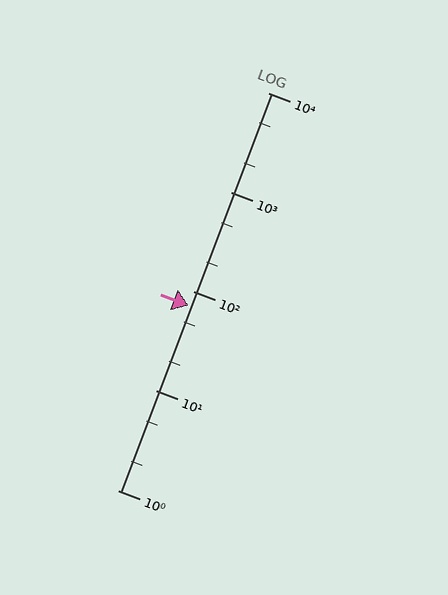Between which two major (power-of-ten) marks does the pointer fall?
The pointer is between 10 and 100.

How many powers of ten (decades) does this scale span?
The scale spans 4 decades, from 1 to 10000.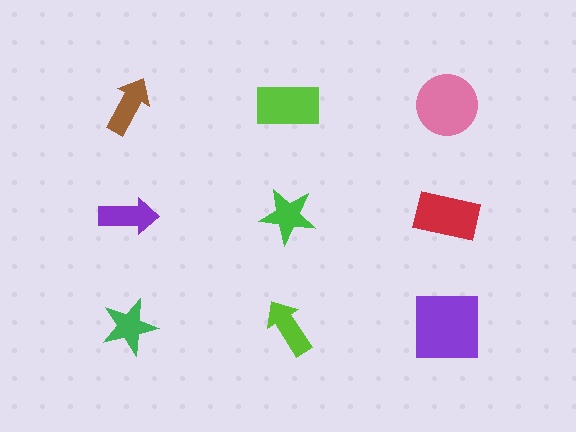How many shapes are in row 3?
3 shapes.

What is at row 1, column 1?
A brown arrow.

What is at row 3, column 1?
A green star.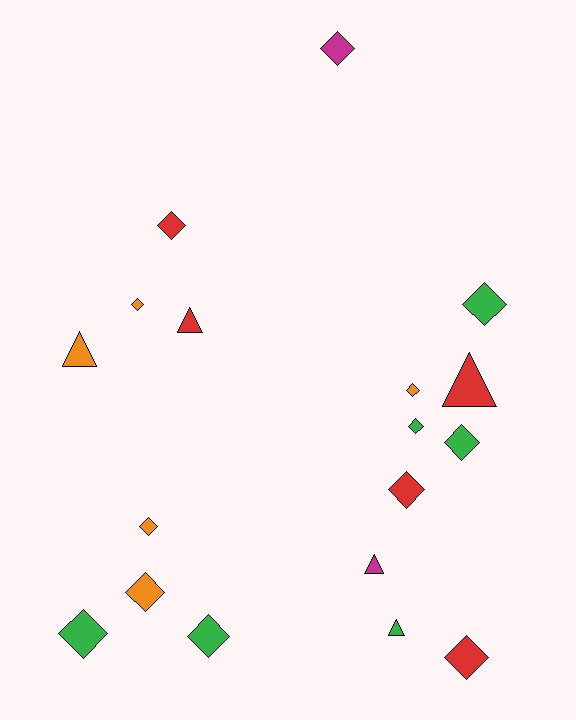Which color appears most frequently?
Green, with 6 objects.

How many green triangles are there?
There is 1 green triangle.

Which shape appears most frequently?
Diamond, with 13 objects.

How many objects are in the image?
There are 18 objects.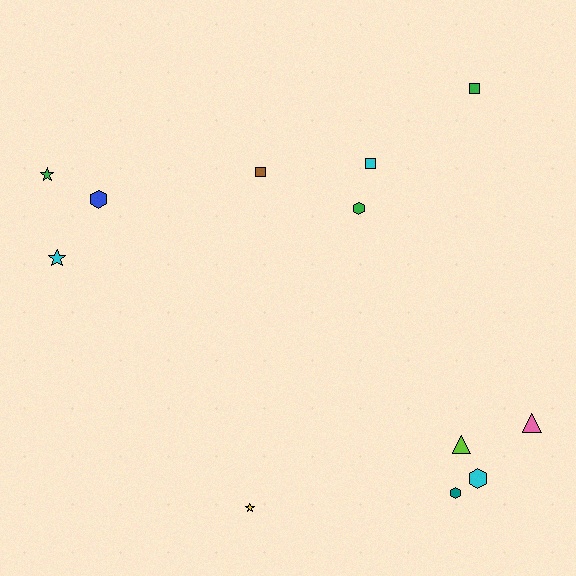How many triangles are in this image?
There are 2 triangles.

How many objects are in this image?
There are 12 objects.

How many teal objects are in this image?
There is 1 teal object.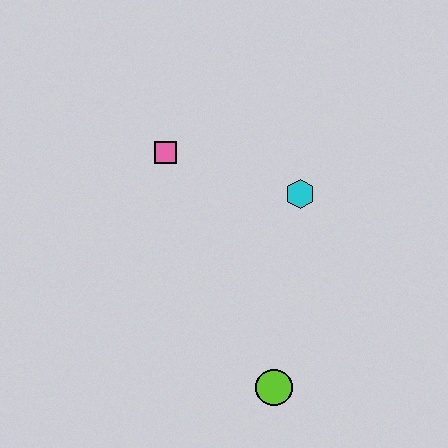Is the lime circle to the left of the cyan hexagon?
Yes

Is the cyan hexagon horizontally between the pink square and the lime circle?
No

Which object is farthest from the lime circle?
The pink square is farthest from the lime circle.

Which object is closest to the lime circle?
The cyan hexagon is closest to the lime circle.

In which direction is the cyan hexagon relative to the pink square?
The cyan hexagon is to the right of the pink square.